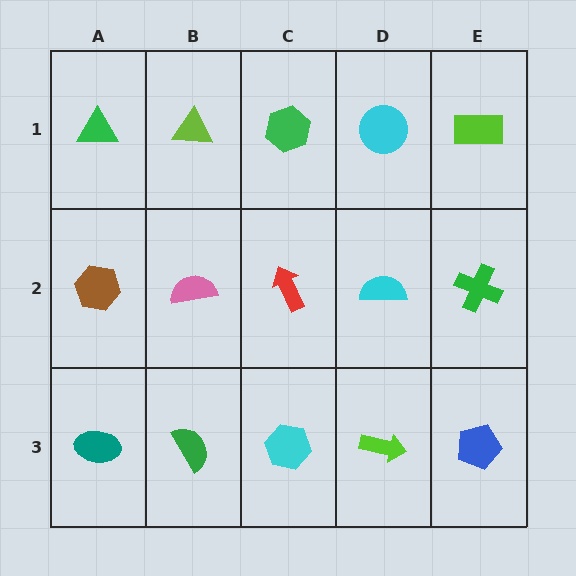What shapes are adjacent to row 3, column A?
A brown hexagon (row 2, column A), a green semicircle (row 3, column B).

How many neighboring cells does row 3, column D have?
3.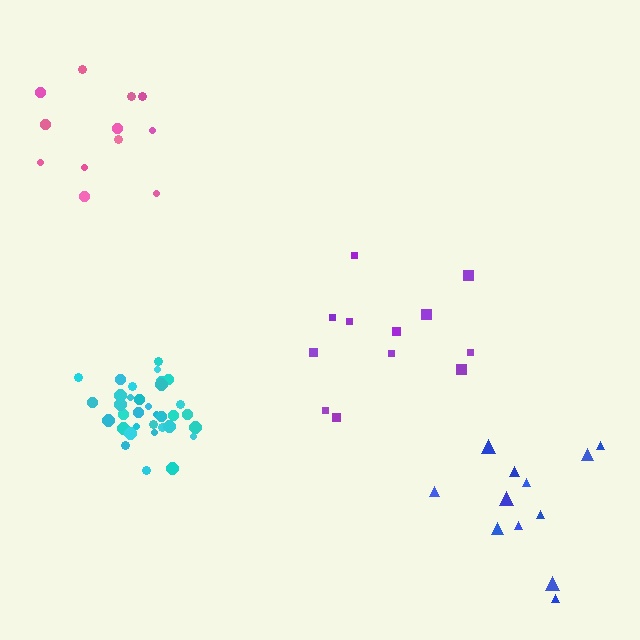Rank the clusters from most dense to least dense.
cyan, blue, pink, purple.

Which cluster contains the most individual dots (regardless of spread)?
Cyan (34).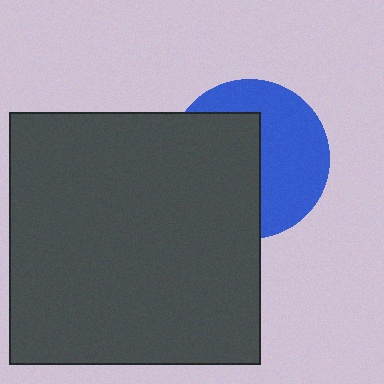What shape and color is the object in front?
The object in front is a dark gray square.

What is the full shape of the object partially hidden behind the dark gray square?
The partially hidden object is a blue circle.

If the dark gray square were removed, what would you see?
You would see the complete blue circle.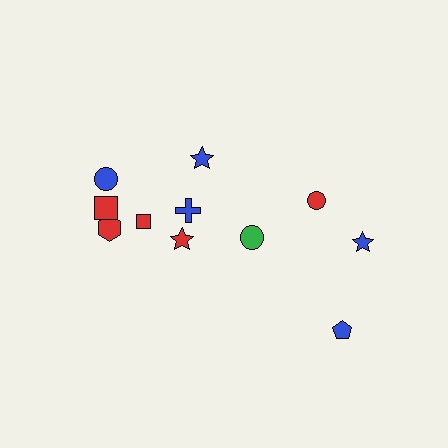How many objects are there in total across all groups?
There are 11 objects.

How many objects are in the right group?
There are 4 objects.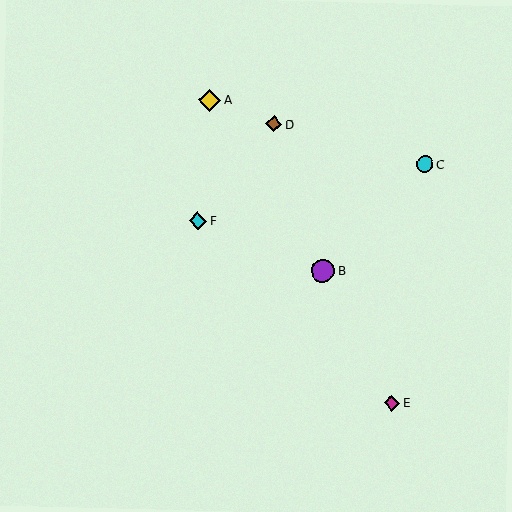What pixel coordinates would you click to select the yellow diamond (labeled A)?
Click at (210, 100) to select the yellow diamond A.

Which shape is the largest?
The purple circle (labeled B) is the largest.